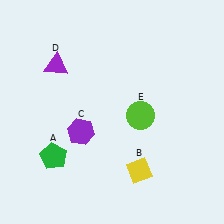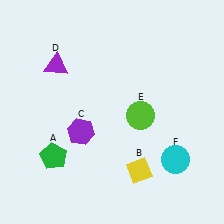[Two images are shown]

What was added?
A cyan circle (F) was added in Image 2.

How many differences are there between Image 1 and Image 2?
There is 1 difference between the two images.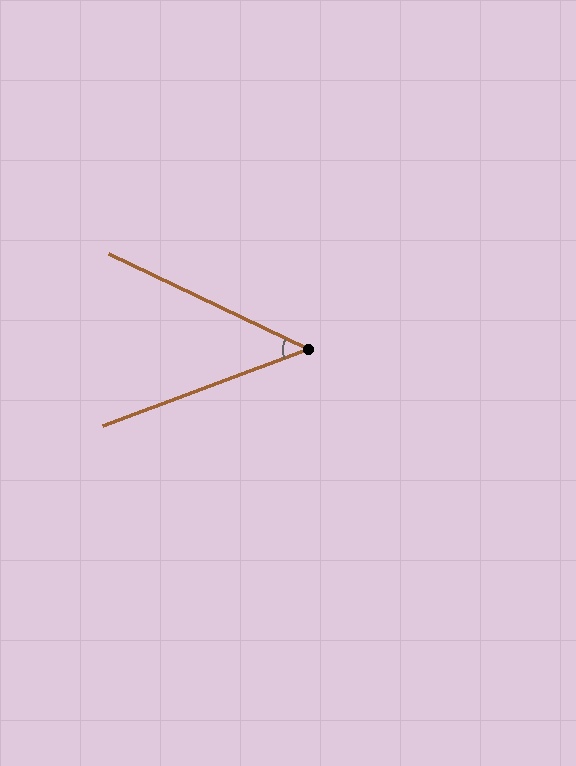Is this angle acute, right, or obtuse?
It is acute.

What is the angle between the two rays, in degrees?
Approximately 46 degrees.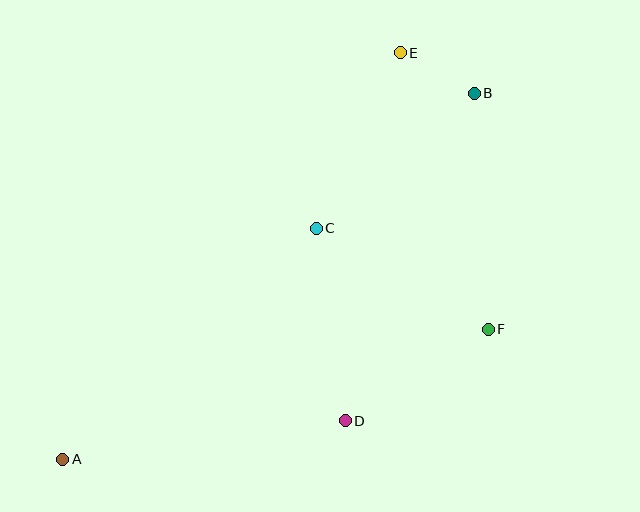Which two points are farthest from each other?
Points A and B are farthest from each other.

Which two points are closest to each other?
Points B and E are closest to each other.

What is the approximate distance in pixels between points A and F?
The distance between A and F is approximately 445 pixels.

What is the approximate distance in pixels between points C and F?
The distance between C and F is approximately 199 pixels.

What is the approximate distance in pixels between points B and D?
The distance between B and D is approximately 352 pixels.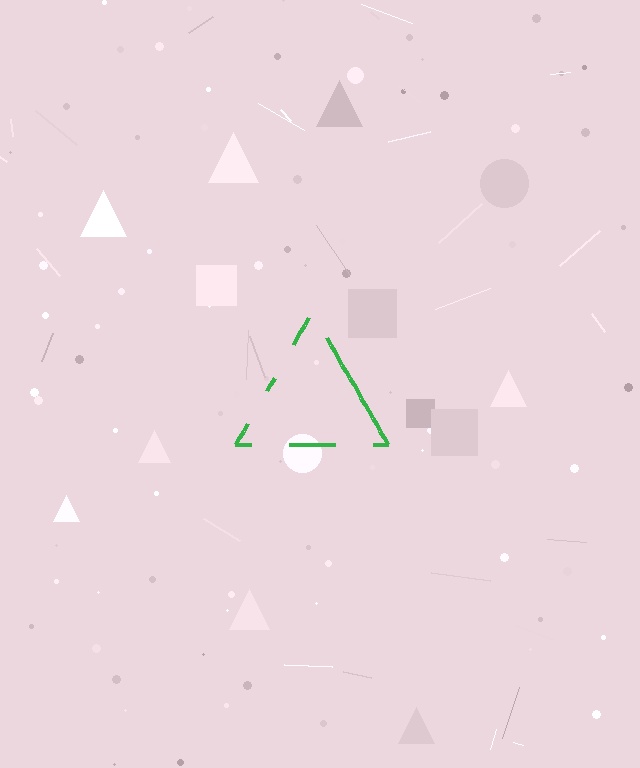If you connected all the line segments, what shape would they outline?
They would outline a triangle.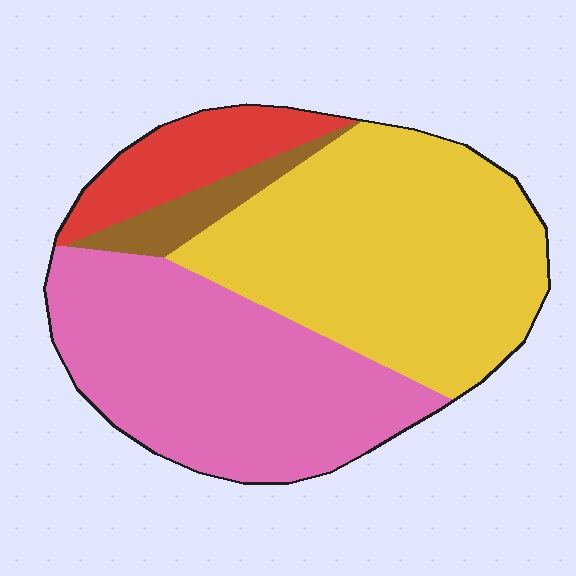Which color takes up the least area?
Brown, at roughly 5%.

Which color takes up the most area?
Yellow, at roughly 45%.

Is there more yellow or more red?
Yellow.